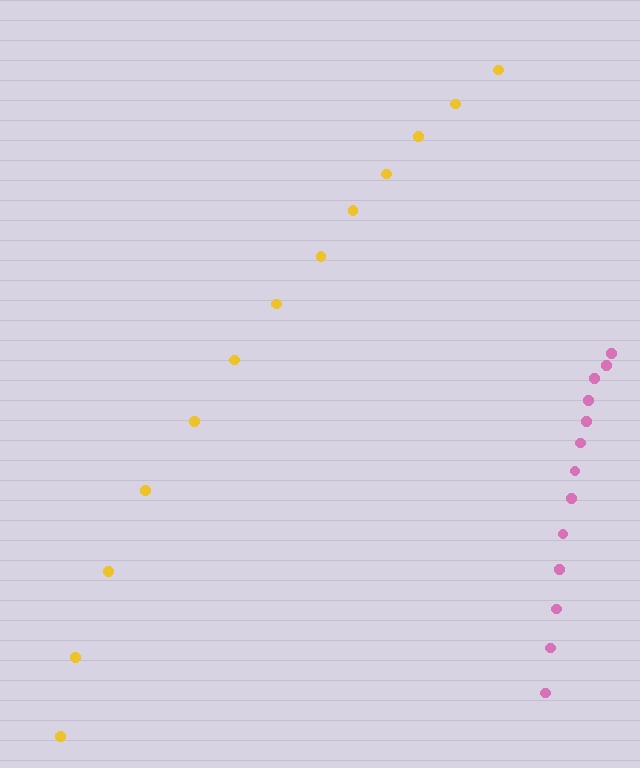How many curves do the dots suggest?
There are 2 distinct paths.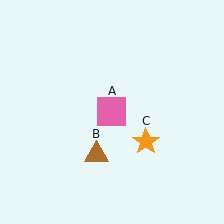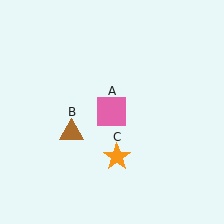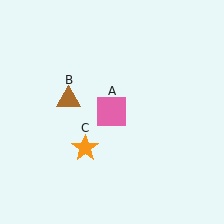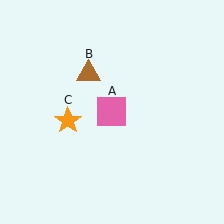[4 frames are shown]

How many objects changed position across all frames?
2 objects changed position: brown triangle (object B), orange star (object C).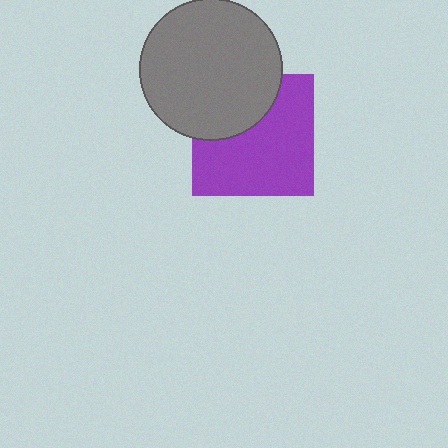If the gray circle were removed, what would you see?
You would see the complete purple square.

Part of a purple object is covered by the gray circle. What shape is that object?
It is a square.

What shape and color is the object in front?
The object in front is a gray circle.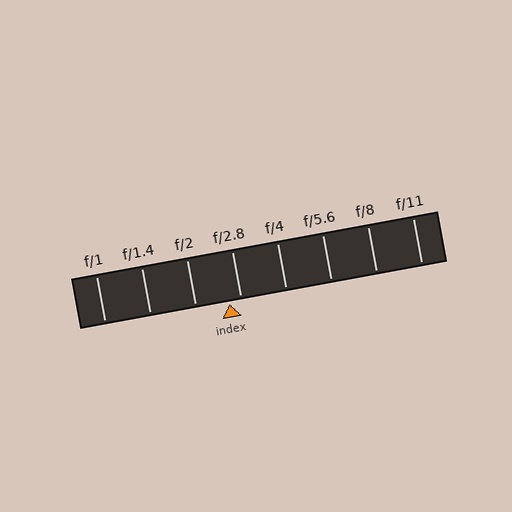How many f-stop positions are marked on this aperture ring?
There are 8 f-stop positions marked.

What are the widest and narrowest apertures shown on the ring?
The widest aperture shown is f/1 and the narrowest is f/11.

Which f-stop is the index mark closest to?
The index mark is closest to f/2.8.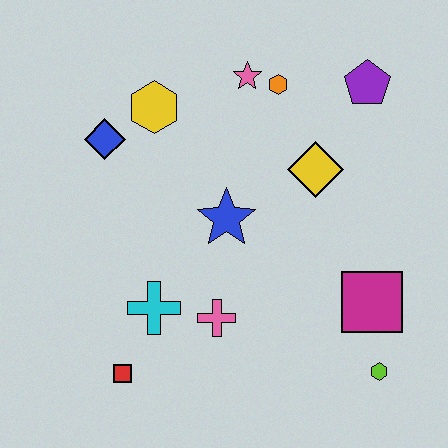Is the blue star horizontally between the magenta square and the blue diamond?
Yes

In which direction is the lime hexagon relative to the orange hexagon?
The lime hexagon is below the orange hexagon.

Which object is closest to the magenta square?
The lime hexagon is closest to the magenta square.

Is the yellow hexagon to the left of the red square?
No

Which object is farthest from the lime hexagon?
The blue diamond is farthest from the lime hexagon.